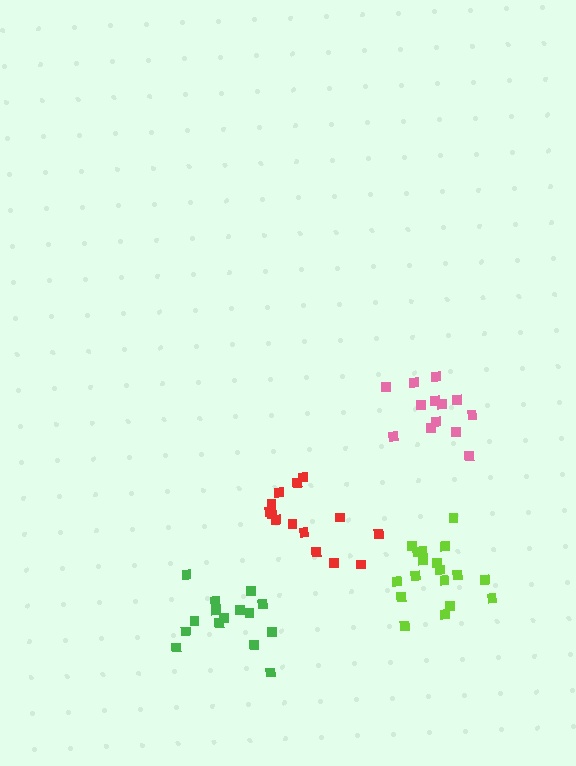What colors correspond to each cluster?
The clusters are colored: pink, green, red, lime.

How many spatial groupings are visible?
There are 4 spatial groupings.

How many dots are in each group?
Group 1: 13 dots, Group 2: 15 dots, Group 3: 14 dots, Group 4: 18 dots (60 total).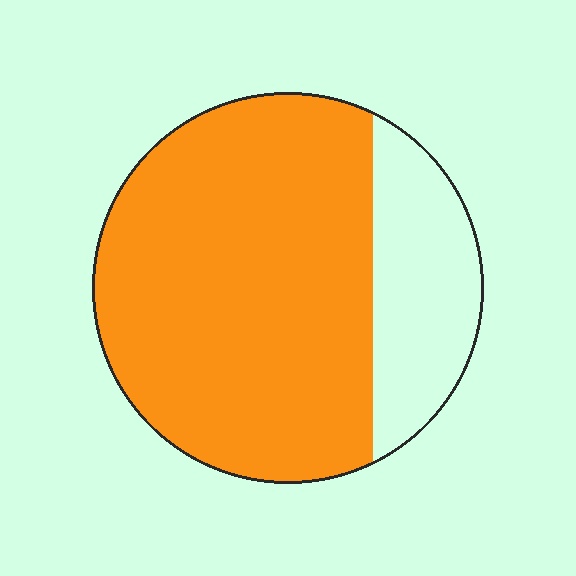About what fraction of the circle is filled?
About three quarters (3/4).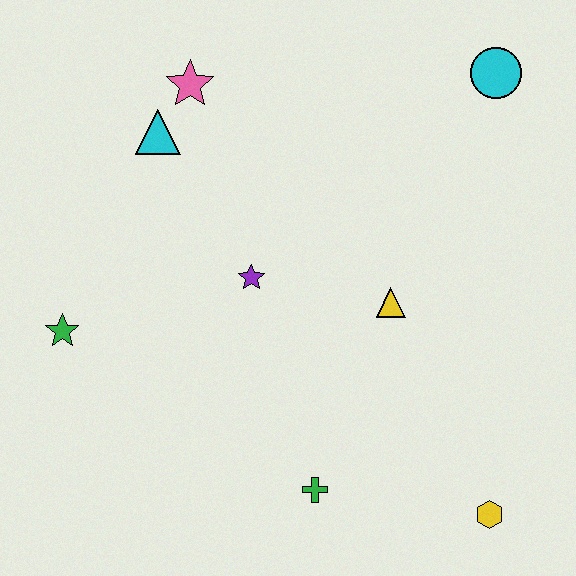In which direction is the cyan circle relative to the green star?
The cyan circle is to the right of the green star.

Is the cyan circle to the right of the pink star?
Yes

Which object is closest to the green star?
The purple star is closest to the green star.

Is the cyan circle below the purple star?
No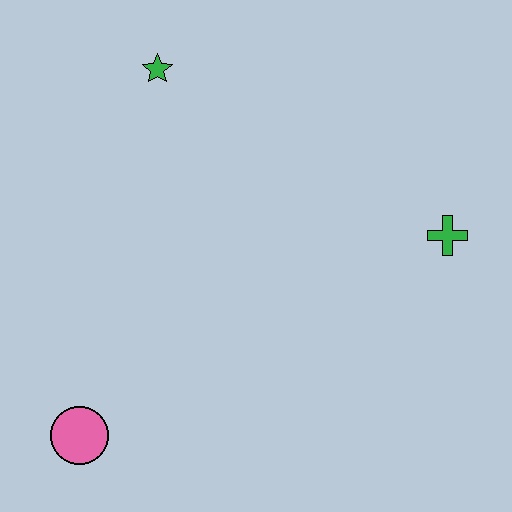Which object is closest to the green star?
The green cross is closest to the green star.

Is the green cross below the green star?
Yes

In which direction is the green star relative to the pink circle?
The green star is above the pink circle.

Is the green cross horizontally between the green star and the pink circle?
No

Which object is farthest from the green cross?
The pink circle is farthest from the green cross.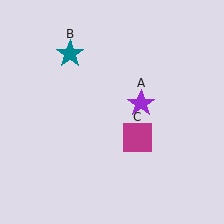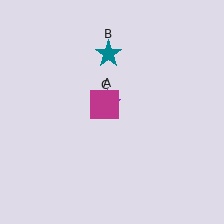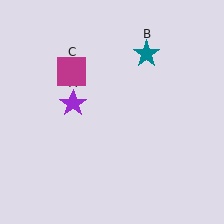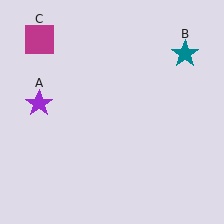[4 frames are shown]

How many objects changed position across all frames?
3 objects changed position: purple star (object A), teal star (object B), magenta square (object C).